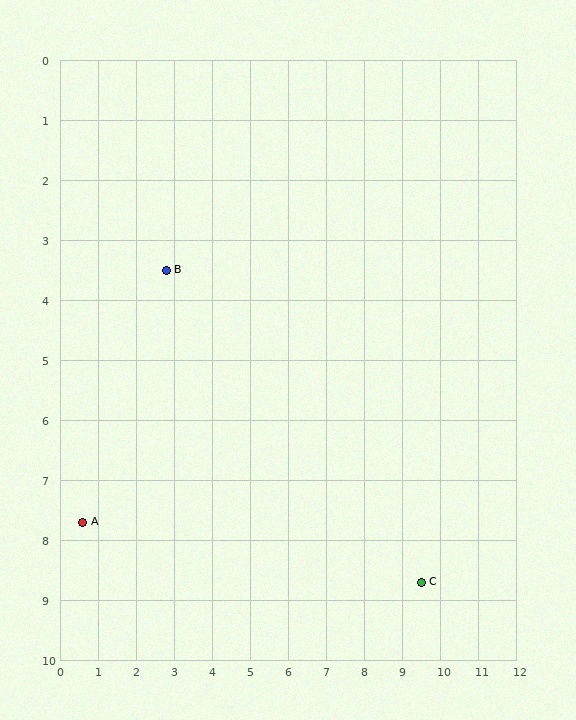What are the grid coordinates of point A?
Point A is at approximately (0.6, 7.7).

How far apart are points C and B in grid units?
Points C and B are about 8.5 grid units apart.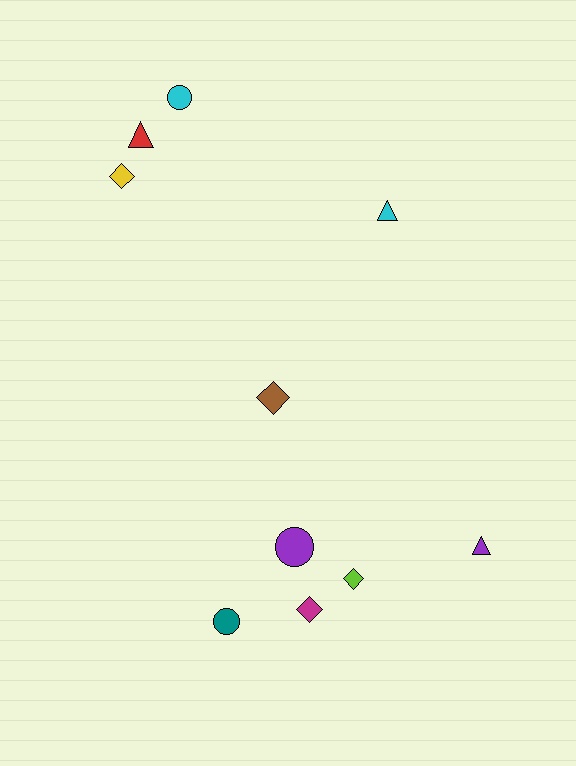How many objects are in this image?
There are 10 objects.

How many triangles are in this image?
There are 3 triangles.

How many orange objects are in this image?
There are no orange objects.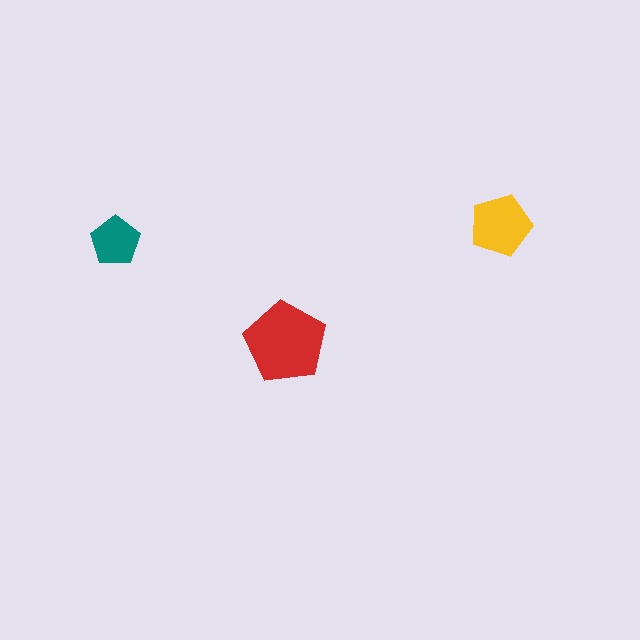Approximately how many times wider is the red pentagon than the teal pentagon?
About 1.5 times wider.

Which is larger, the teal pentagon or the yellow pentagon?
The yellow one.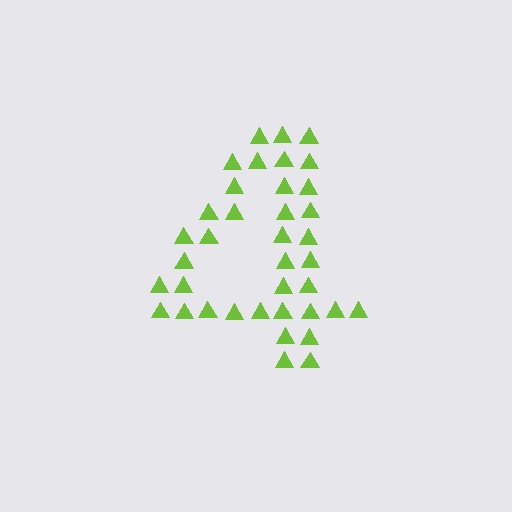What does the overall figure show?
The overall figure shows the digit 4.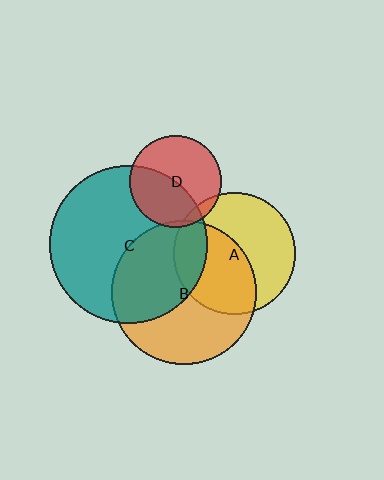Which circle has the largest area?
Circle C (teal).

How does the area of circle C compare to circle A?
Approximately 1.7 times.